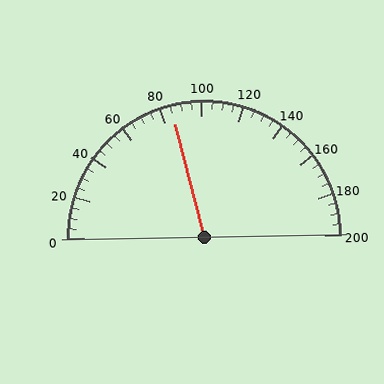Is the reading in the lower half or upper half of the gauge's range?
The reading is in the lower half of the range (0 to 200).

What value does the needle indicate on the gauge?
The needle indicates approximately 85.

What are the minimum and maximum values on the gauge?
The gauge ranges from 0 to 200.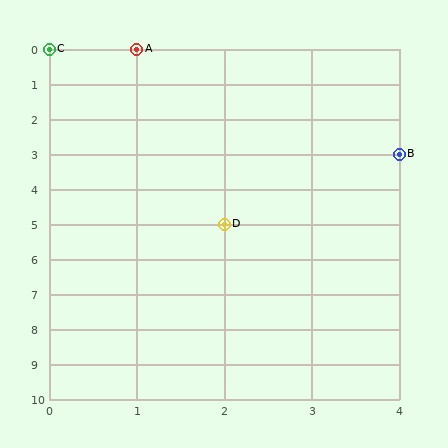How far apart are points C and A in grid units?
Points C and A are 1 column apart.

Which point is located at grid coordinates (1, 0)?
Point A is at (1, 0).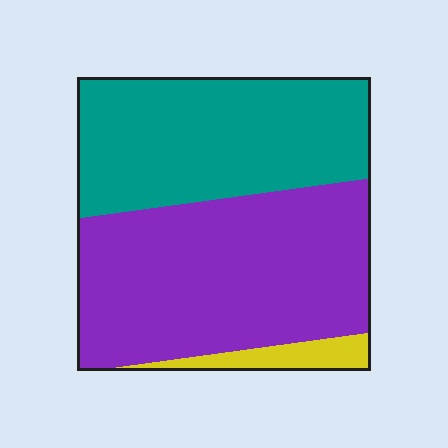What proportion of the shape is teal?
Teal takes up about two fifths (2/5) of the shape.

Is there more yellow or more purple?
Purple.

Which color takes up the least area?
Yellow, at roughly 5%.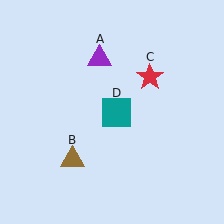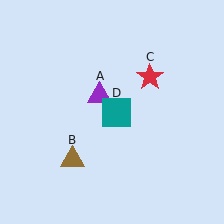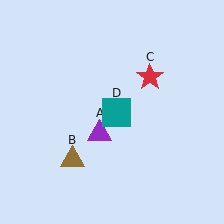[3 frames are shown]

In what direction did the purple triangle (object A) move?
The purple triangle (object A) moved down.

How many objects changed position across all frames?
1 object changed position: purple triangle (object A).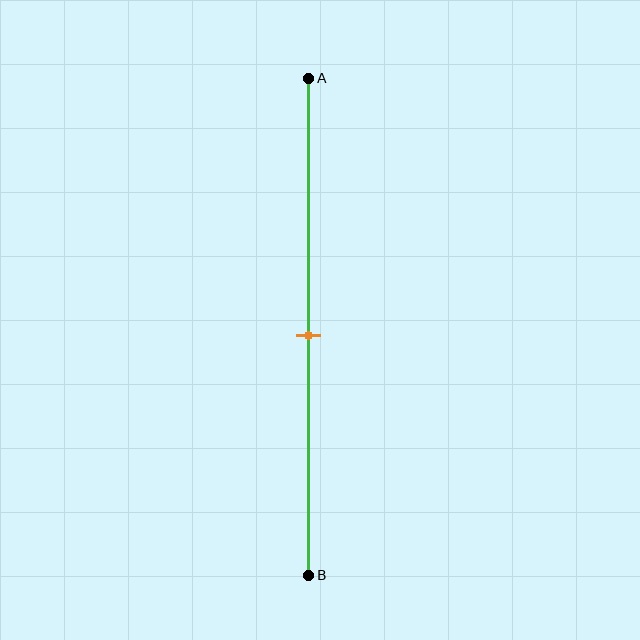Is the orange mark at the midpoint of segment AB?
Yes, the mark is approximately at the midpoint.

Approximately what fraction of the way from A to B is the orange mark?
The orange mark is approximately 50% of the way from A to B.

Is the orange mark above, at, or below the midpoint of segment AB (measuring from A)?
The orange mark is approximately at the midpoint of segment AB.